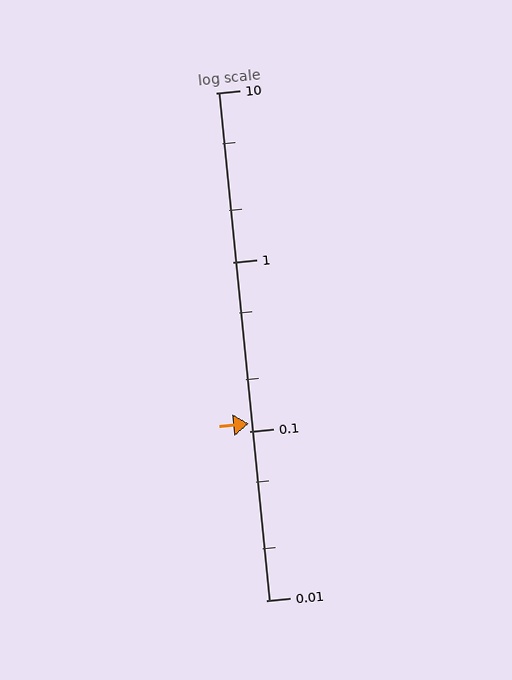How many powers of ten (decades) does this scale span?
The scale spans 3 decades, from 0.01 to 10.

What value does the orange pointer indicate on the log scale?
The pointer indicates approximately 0.11.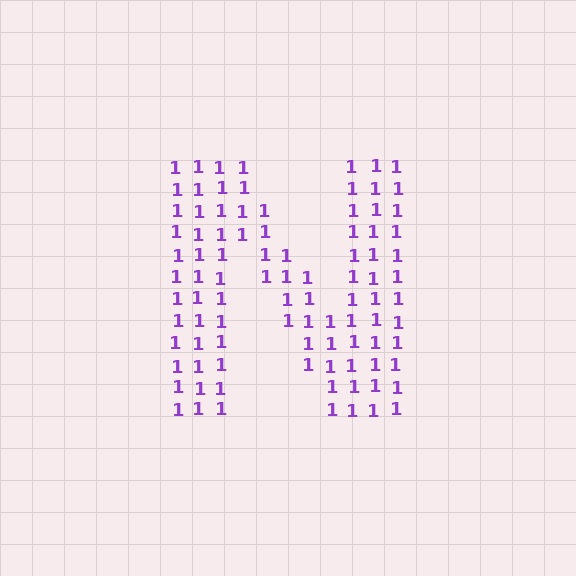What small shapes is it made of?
It is made of small digit 1's.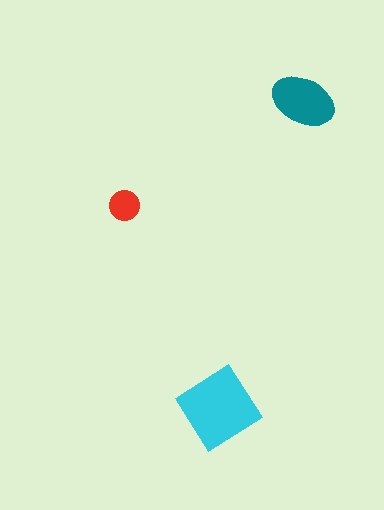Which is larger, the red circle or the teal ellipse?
The teal ellipse.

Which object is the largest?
The cyan diamond.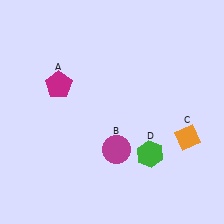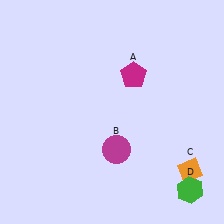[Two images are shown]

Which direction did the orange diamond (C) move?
The orange diamond (C) moved down.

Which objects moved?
The objects that moved are: the magenta pentagon (A), the orange diamond (C), the green hexagon (D).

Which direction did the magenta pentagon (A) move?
The magenta pentagon (A) moved right.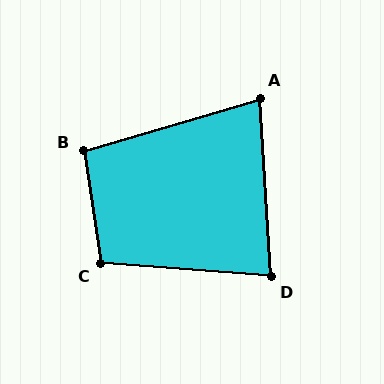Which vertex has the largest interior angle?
C, at approximately 103 degrees.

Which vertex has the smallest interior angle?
A, at approximately 77 degrees.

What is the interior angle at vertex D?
Approximately 82 degrees (acute).